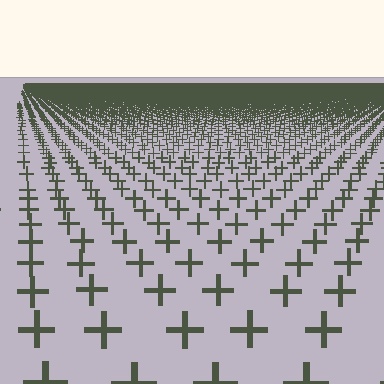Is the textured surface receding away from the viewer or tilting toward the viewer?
The surface is receding away from the viewer. Texture elements get smaller and denser toward the top.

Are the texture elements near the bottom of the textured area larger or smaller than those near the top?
Larger. Near the bottom, elements are closer to the viewer and appear at a bigger on-screen size.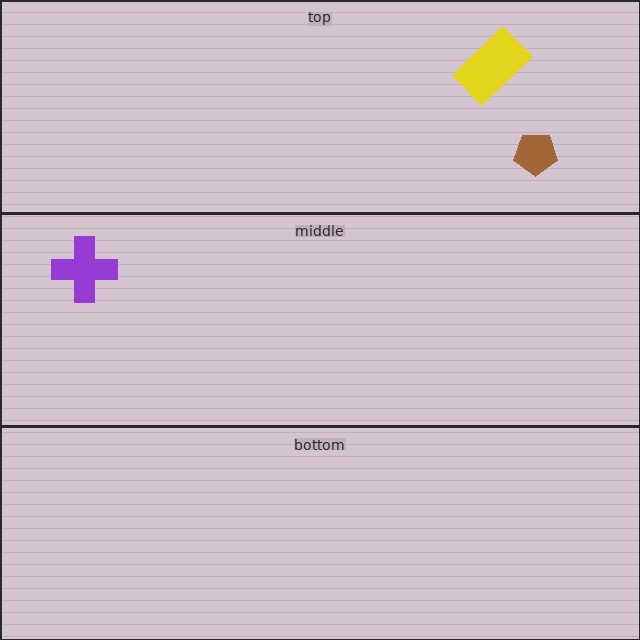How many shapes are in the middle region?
1.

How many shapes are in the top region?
2.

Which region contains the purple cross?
The middle region.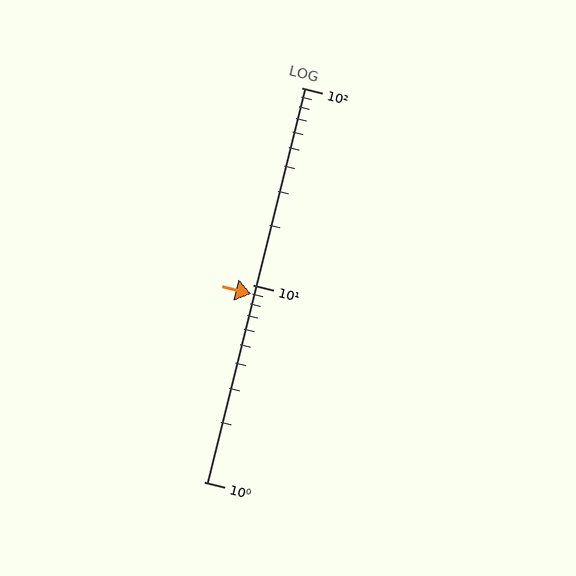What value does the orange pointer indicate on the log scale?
The pointer indicates approximately 9.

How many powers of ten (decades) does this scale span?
The scale spans 2 decades, from 1 to 100.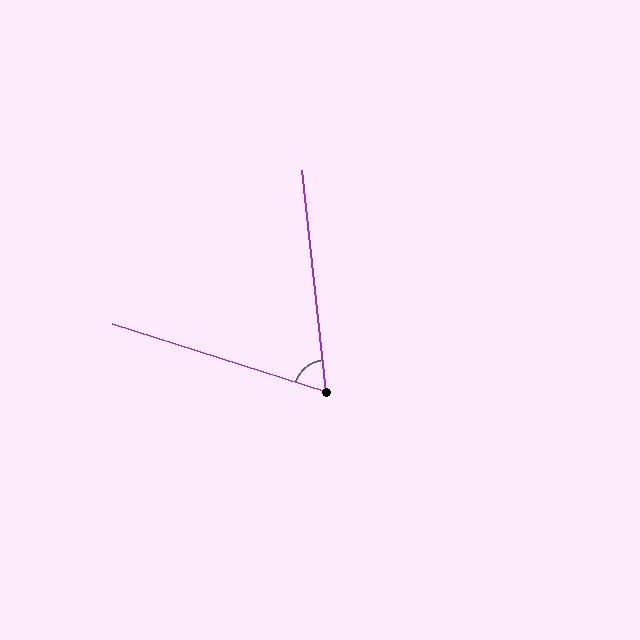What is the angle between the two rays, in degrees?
Approximately 66 degrees.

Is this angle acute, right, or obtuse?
It is acute.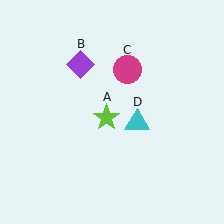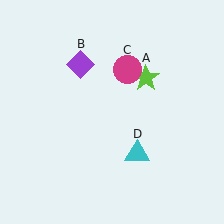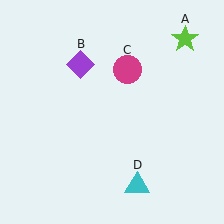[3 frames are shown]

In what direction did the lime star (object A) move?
The lime star (object A) moved up and to the right.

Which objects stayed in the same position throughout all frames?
Purple diamond (object B) and magenta circle (object C) remained stationary.